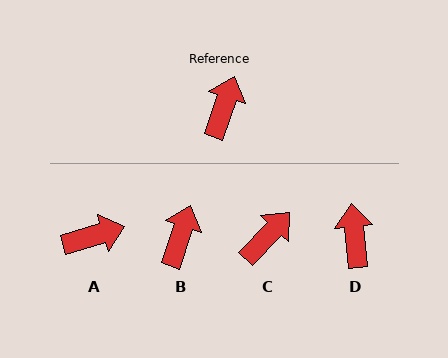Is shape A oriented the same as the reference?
No, it is off by about 55 degrees.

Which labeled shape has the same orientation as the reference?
B.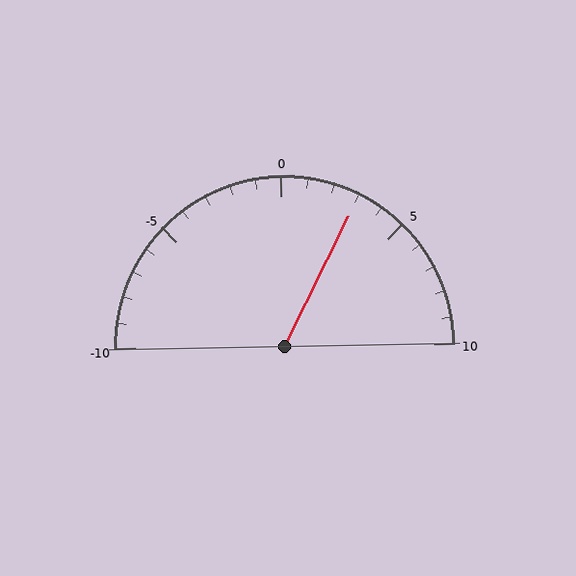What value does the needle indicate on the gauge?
The needle indicates approximately 3.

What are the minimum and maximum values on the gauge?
The gauge ranges from -10 to 10.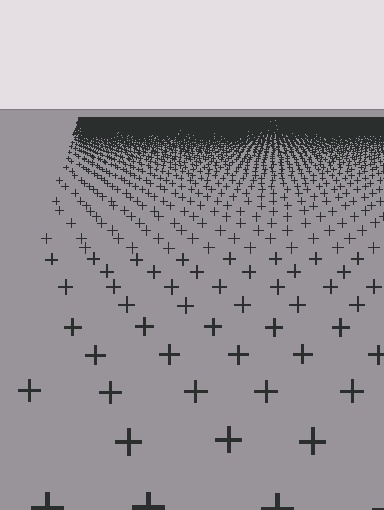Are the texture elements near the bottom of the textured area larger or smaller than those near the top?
Larger. Near the bottom, elements are closer to the viewer and appear at a bigger on-screen size.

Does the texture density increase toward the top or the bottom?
Density increases toward the top.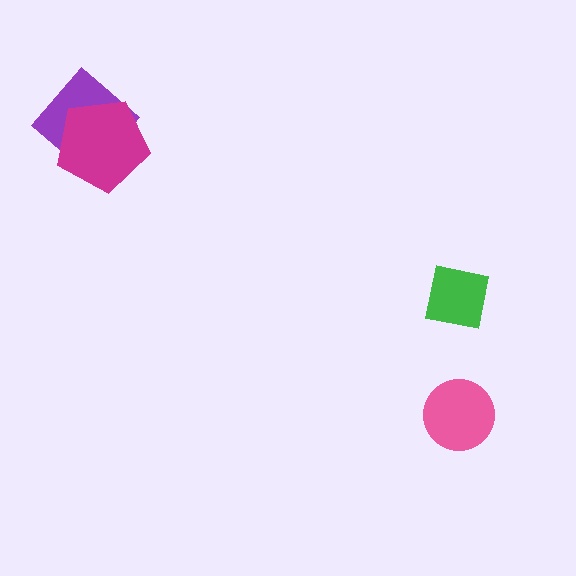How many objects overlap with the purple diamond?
1 object overlaps with the purple diamond.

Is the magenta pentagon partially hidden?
No, no other shape covers it.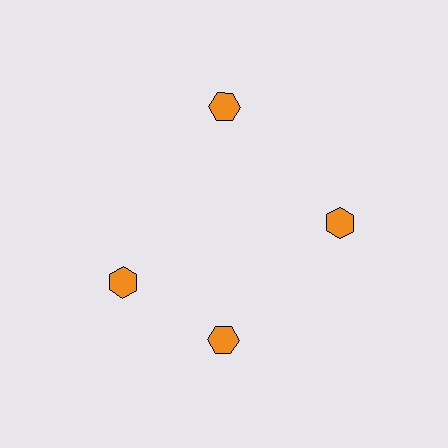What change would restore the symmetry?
The symmetry would be restored by rotating it back into even spacing with its neighbors so that all 4 hexagons sit at equal angles and equal distance from the center.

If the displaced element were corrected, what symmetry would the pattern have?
It would have 4-fold rotational symmetry — the pattern would map onto itself every 90 degrees.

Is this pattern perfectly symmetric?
No. The 4 orange hexagons are arranged in a ring, but one element near the 9 o'clock position is rotated out of alignment along the ring, breaking the 4-fold rotational symmetry.